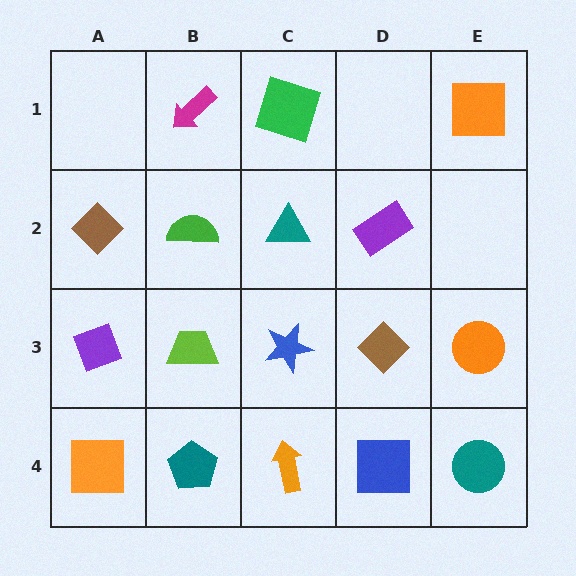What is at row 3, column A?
A purple diamond.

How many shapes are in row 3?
5 shapes.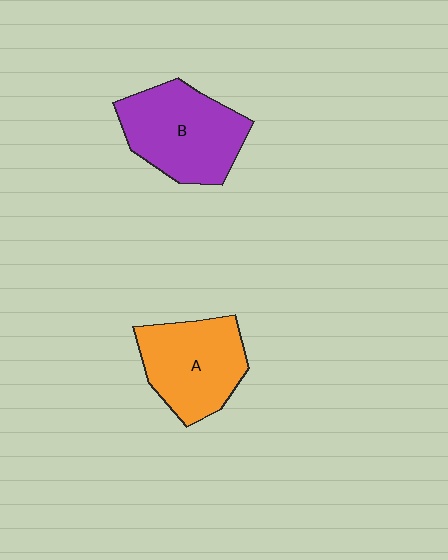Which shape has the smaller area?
Shape A (orange).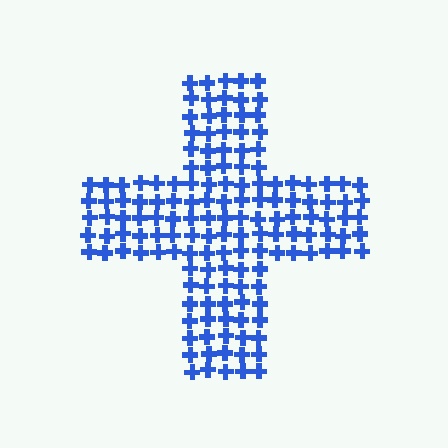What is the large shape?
The large shape is a cross.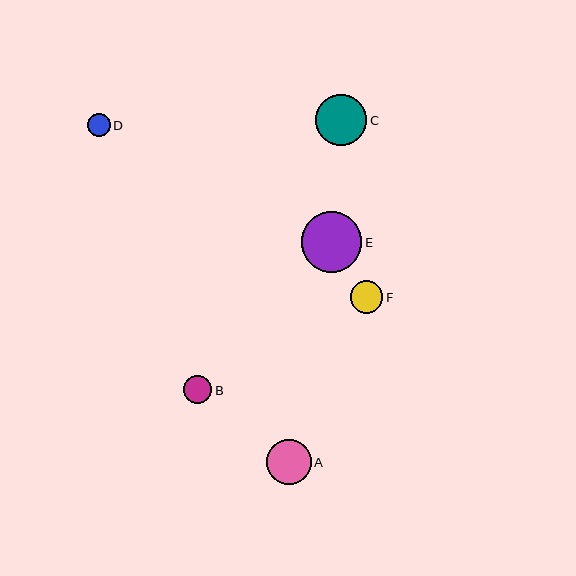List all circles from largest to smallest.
From largest to smallest: E, C, A, F, B, D.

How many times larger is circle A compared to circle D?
Circle A is approximately 2.0 times the size of circle D.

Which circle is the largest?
Circle E is the largest with a size of approximately 60 pixels.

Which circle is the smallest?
Circle D is the smallest with a size of approximately 23 pixels.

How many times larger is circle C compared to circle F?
Circle C is approximately 1.6 times the size of circle F.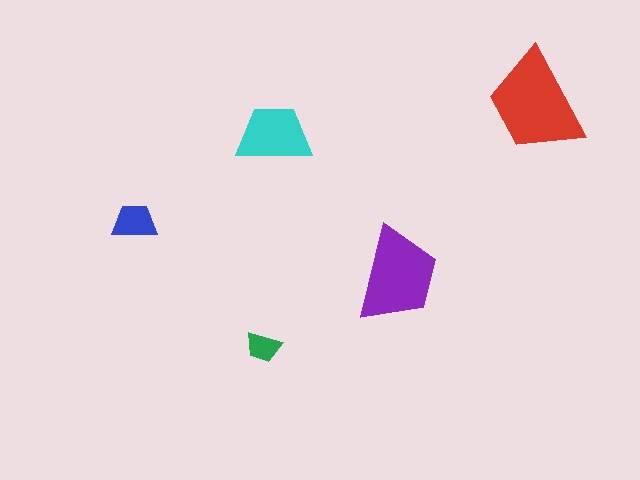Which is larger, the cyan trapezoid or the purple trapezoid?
The purple one.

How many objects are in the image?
There are 5 objects in the image.